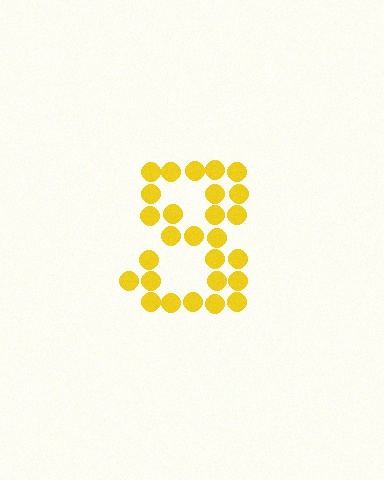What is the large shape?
The large shape is the digit 8.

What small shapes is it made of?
It is made of small circles.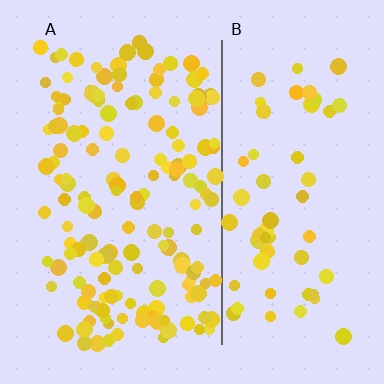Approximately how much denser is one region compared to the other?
Approximately 2.5× — region A over region B.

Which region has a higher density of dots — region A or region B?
A (the left).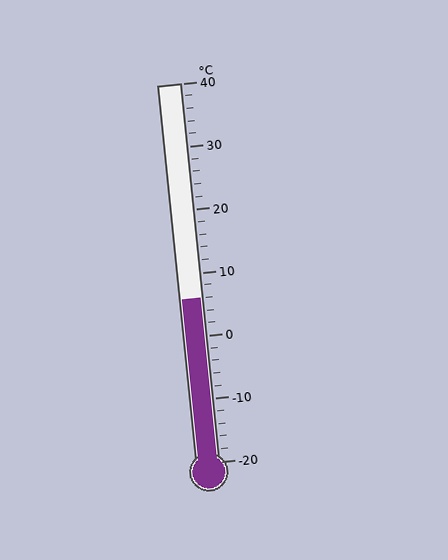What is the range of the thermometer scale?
The thermometer scale ranges from -20°C to 40°C.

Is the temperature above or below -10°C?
The temperature is above -10°C.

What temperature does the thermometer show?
The thermometer shows approximately 6°C.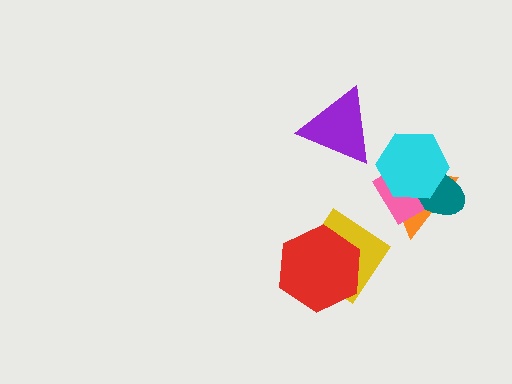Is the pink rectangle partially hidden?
Yes, it is partially covered by another shape.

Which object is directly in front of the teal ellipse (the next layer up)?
The pink rectangle is directly in front of the teal ellipse.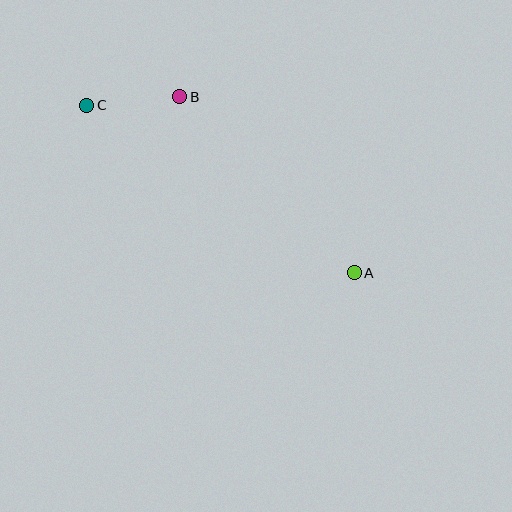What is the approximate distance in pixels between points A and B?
The distance between A and B is approximately 248 pixels.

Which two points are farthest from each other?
Points A and C are farthest from each other.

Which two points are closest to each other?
Points B and C are closest to each other.